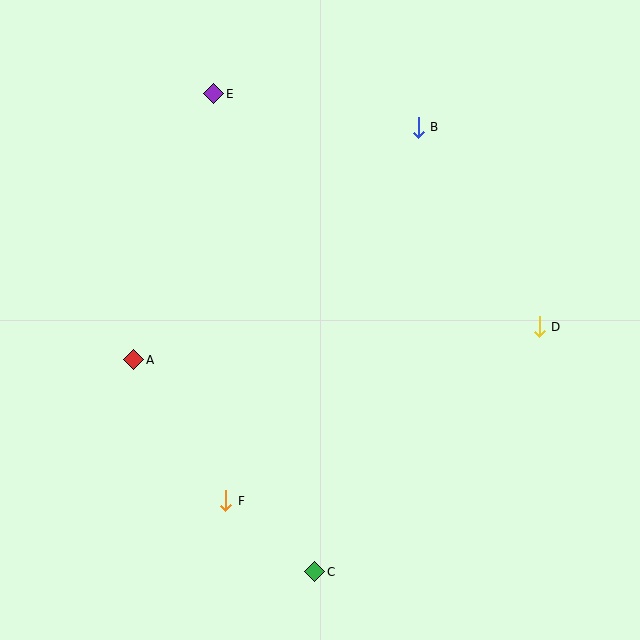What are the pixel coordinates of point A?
Point A is at (134, 360).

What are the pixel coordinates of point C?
Point C is at (315, 572).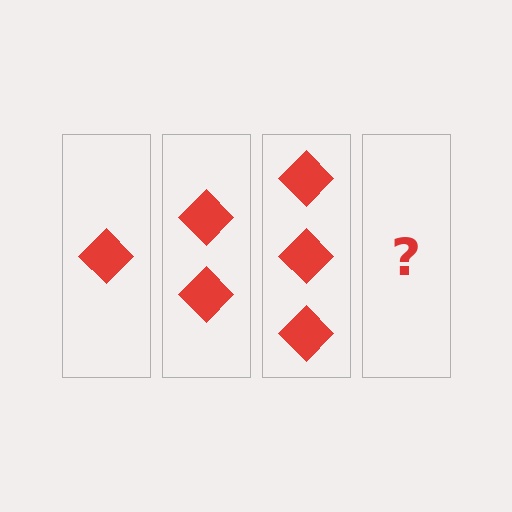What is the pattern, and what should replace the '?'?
The pattern is that each step adds one more diamond. The '?' should be 4 diamonds.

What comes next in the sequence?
The next element should be 4 diamonds.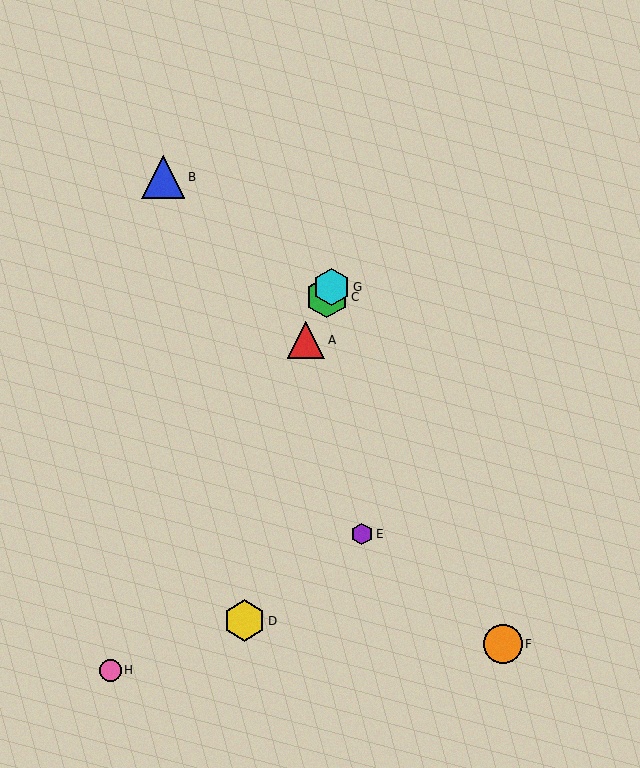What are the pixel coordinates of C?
Object C is at (327, 297).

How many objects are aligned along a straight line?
3 objects (A, C, G) are aligned along a straight line.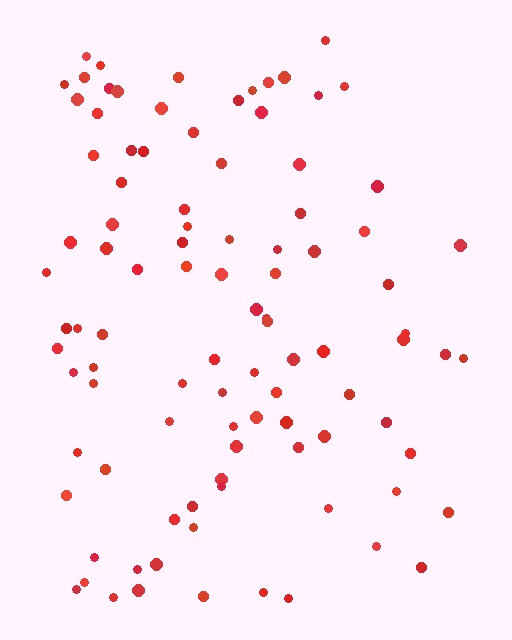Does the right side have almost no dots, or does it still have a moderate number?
Still a moderate number, just noticeably fewer than the left.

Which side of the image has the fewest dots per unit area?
The right.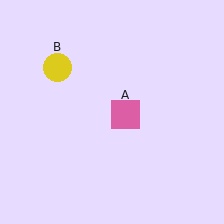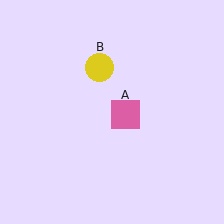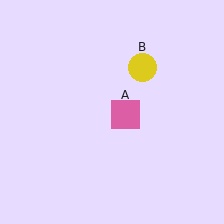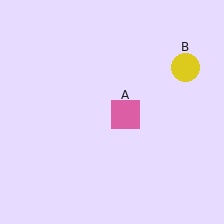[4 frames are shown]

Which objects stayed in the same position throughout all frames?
Pink square (object A) remained stationary.